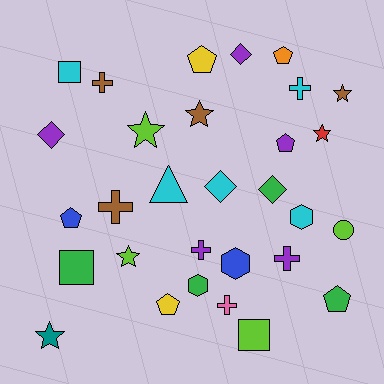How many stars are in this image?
There are 6 stars.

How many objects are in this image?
There are 30 objects.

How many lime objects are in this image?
There are 4 lime objects.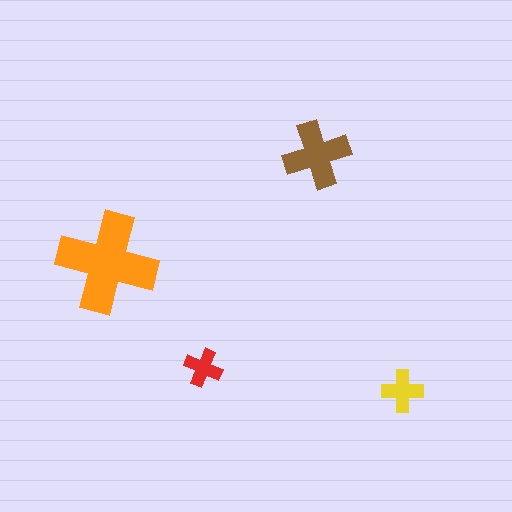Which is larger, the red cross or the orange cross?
The orange one.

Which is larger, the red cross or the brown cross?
The brown one.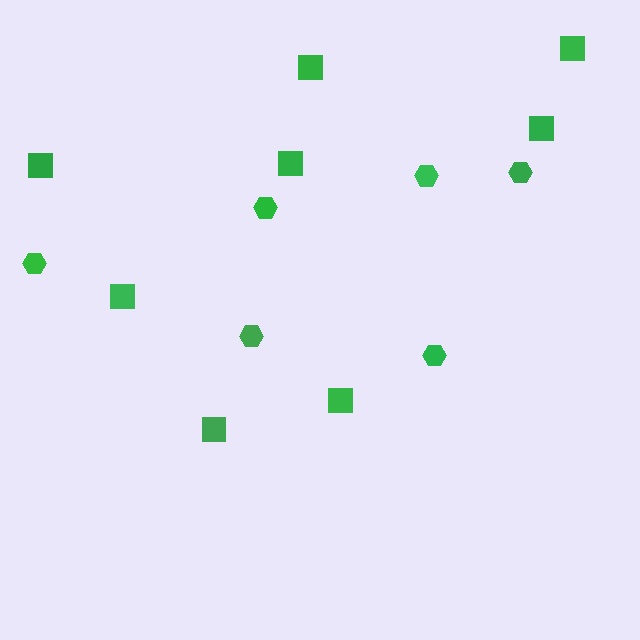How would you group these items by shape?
There are 2 groups: one group of squares (8) and one group of hexagons (6).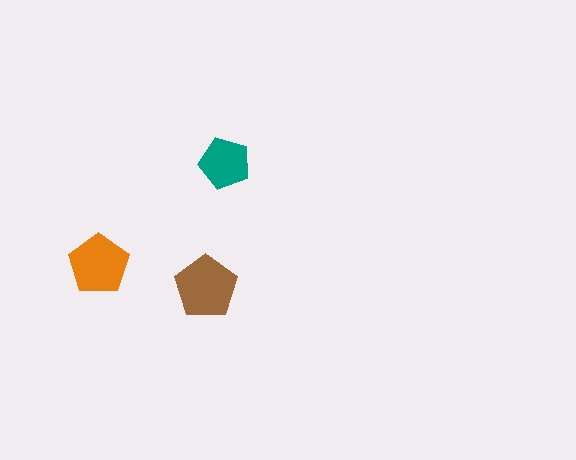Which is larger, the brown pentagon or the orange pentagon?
The brown one.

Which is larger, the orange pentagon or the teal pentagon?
The orange one.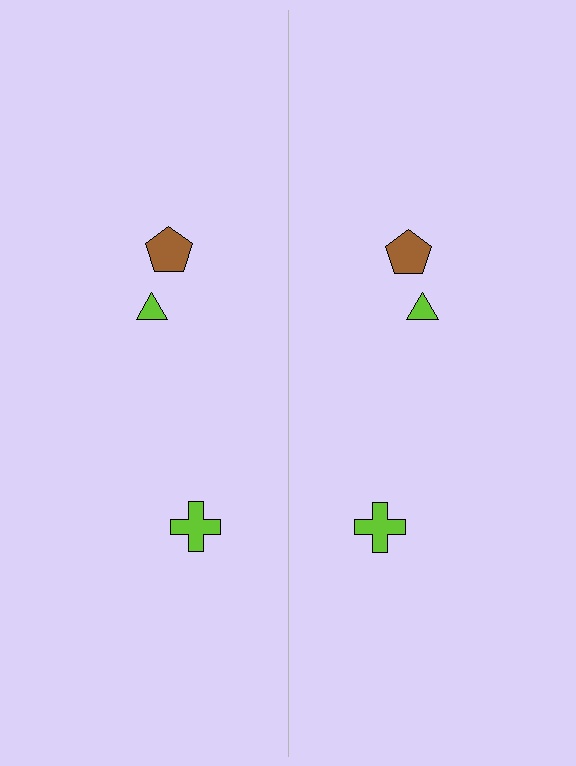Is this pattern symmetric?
Yes, this pattern has bilateral (reflection) symmetry.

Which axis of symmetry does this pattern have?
The pattern has a vertical axis of symmetry running through the center of the image.